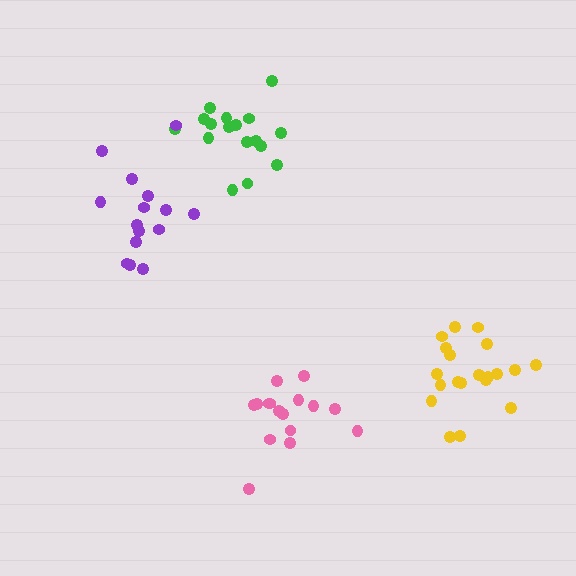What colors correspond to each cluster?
The clusters are colored: pink, green, purple, yellow.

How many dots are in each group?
Group 1: 16 dots, Group 2: 17 dots, Group 3: 15 dots, Group 4: 20 dots (68 total).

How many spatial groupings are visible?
There are 4 spatial groupings.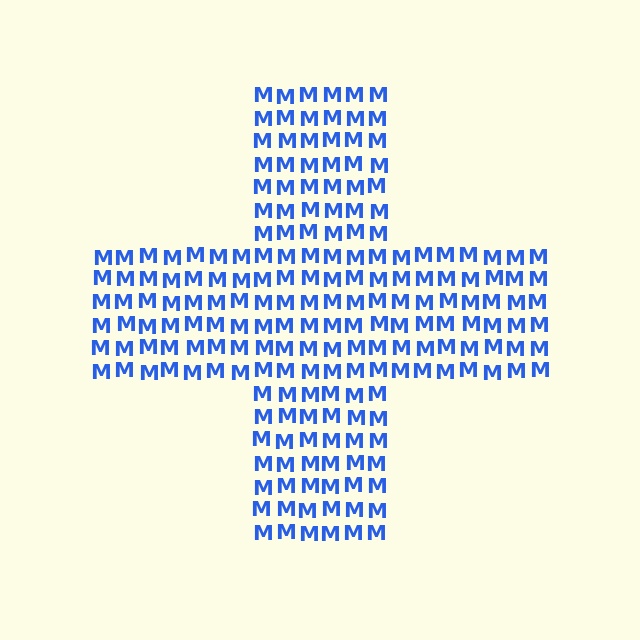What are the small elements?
The small elements are letter M's.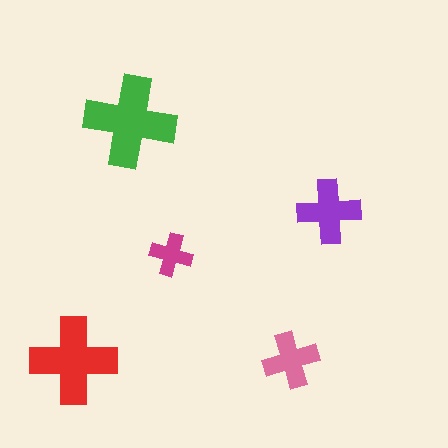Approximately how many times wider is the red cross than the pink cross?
About 1.5 times wider.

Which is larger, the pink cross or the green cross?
The green one.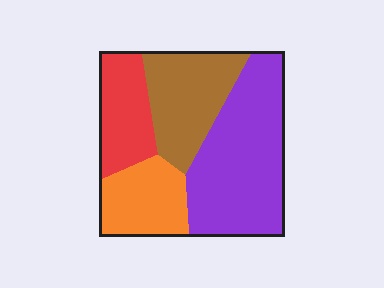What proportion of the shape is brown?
Brown covers around 25% of the shape.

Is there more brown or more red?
Brown.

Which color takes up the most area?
Purple, at roughly 40%.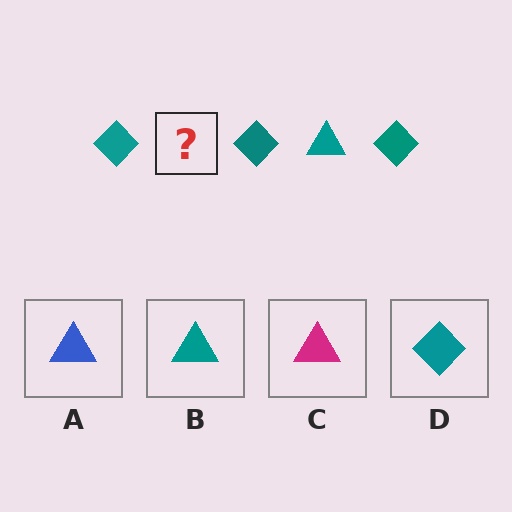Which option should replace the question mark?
Option B.